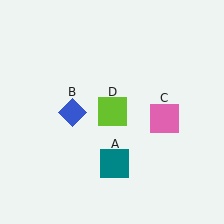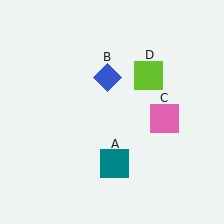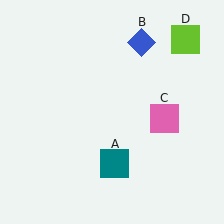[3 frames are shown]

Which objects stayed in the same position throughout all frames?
Teal square (object A) and pink square (object C) remained stationary.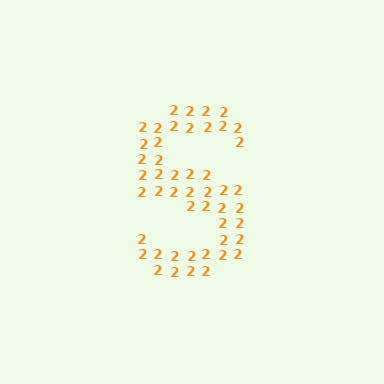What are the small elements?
The small elements are digit 2's.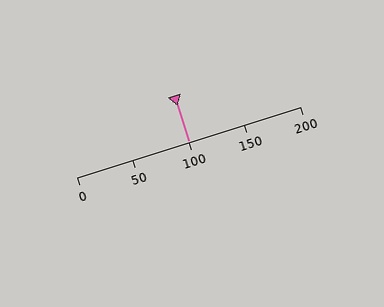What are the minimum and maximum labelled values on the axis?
The axis runs from 0 to 200.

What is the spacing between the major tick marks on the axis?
The major ticks are spaced 50 apart.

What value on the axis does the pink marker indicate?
The marker indicates approximately 100.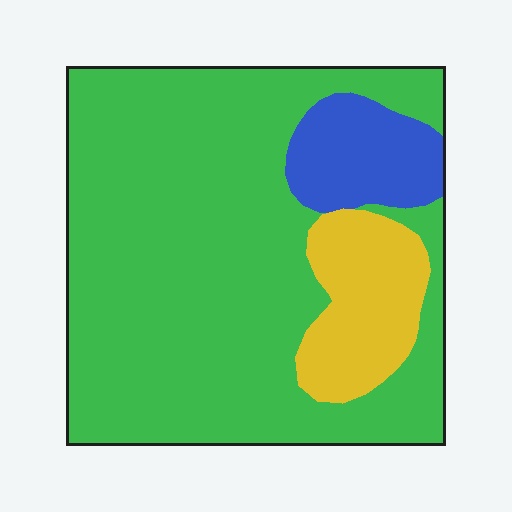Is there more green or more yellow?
Green.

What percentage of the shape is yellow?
Yellow covers about 15% of the shape.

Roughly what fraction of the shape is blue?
Blue takes up about one tenth (1/10) of the shape.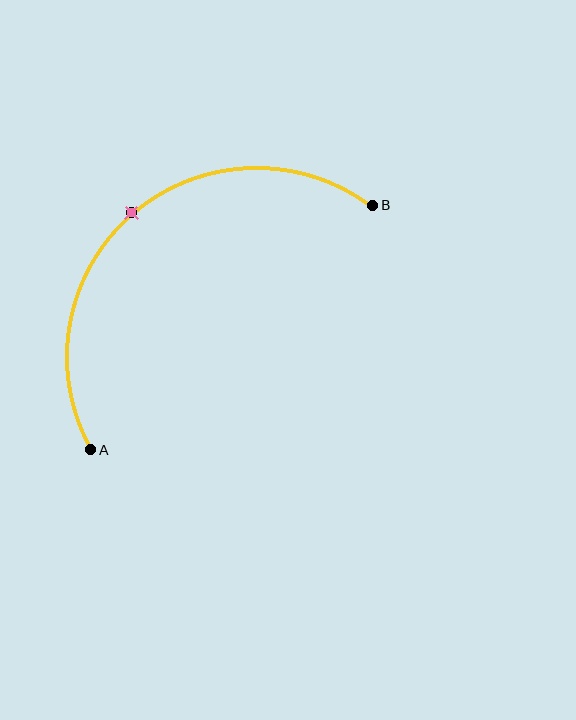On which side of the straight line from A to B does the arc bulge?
The arc bulges above and to the left of the straight line connecting A and B.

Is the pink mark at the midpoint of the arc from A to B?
Yes. The pink mark lies on the arc at equal arc-length from both A and B — it is the arc midpoint.